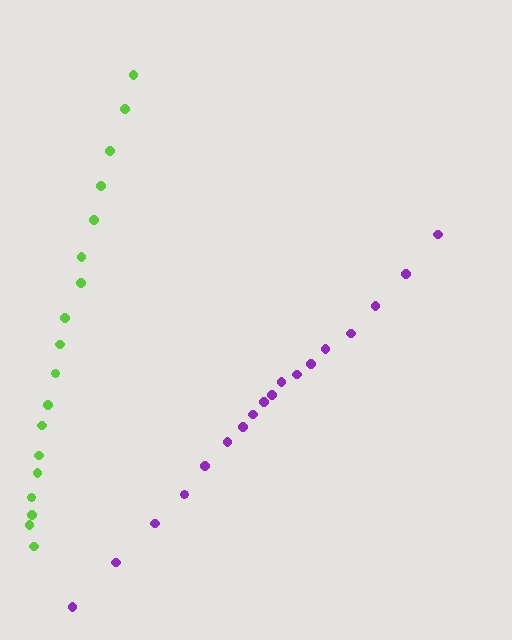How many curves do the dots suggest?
There are 2 distinct paths.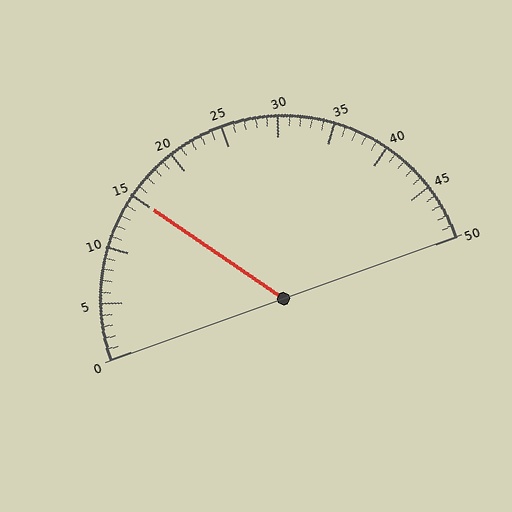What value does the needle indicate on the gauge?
The needle indicates approximately 15.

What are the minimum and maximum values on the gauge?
The gauge ranges from 0 to 50.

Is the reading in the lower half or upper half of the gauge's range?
The reading is in the lower half of the range (0 to 50).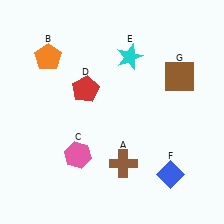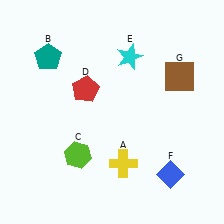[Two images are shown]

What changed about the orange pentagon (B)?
In Image 1, B is orange. In Image 2, it changed to teal.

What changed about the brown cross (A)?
In Image 1, A is brown. In Image 2, it changed to yellow.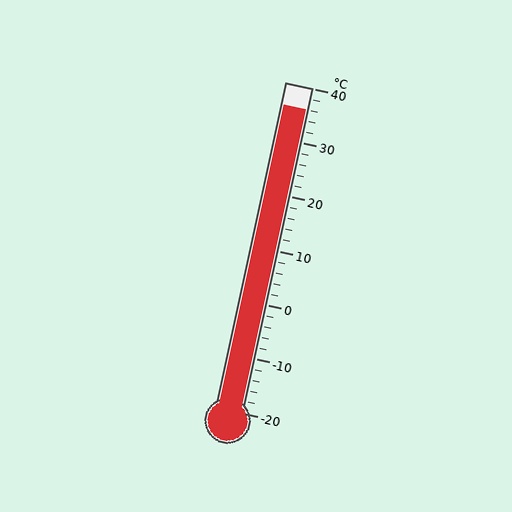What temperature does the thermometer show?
The thermometer shows approximately 36°C.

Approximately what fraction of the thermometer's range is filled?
The thermometer is filled to approximately 95% of its range.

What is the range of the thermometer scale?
The thermometer scale ranges from -20°C to 40°C.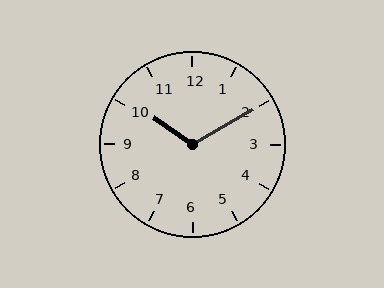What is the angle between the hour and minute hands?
Approximately 115 degrees.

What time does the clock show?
10:10.